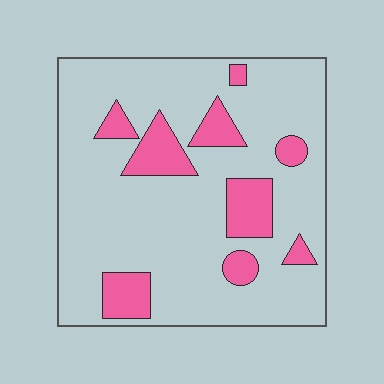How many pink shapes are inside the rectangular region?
9.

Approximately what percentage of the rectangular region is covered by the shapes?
Approximately 20%.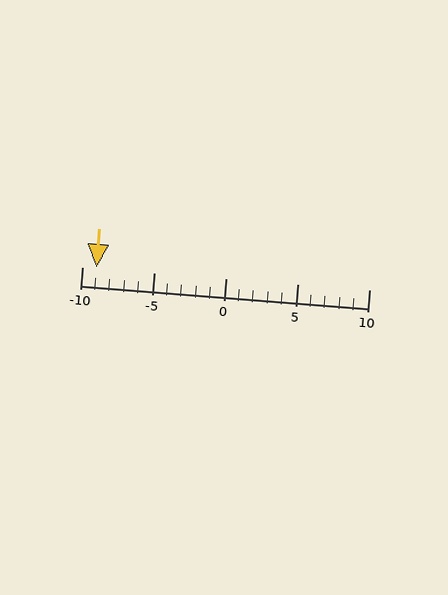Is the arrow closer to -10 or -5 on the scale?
The arrow is closer to -10.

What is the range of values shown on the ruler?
The ruler shows values from -10 to 10.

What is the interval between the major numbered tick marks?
The major tick marks are spaced 5 units apart.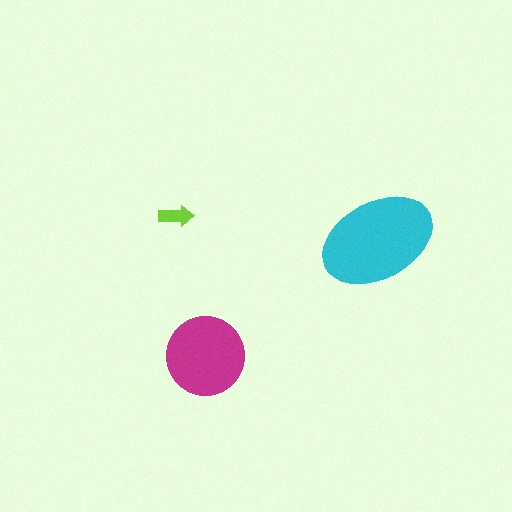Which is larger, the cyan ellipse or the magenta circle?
The cyan ellipse.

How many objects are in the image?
There are 3 objects in the image.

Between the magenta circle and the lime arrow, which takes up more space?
The magenta circle.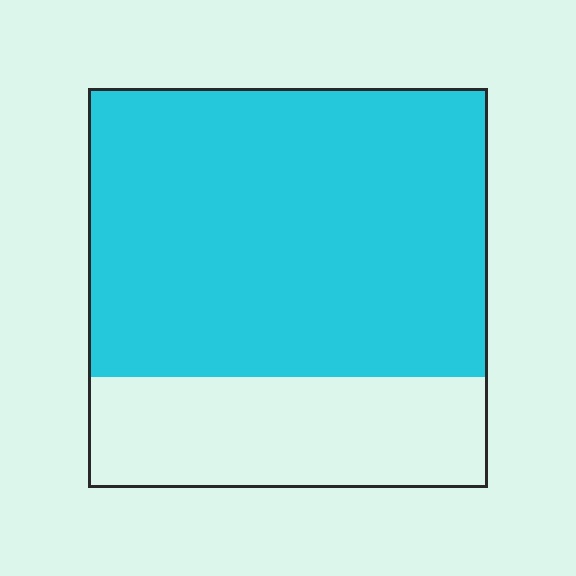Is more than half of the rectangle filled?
Yes.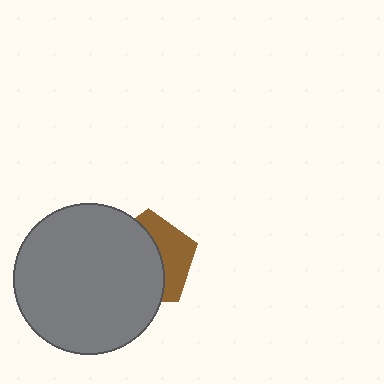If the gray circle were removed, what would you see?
You would see the complete brown pentagon.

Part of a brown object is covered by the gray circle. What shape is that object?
It is a pentagon.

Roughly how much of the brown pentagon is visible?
A small part of it is visible (roughly 39%).